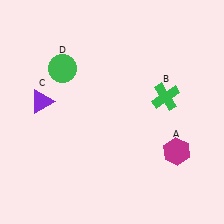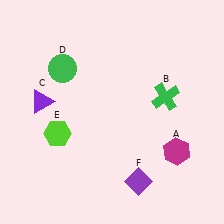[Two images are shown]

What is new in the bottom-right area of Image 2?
A purple diamond (F) was added in the bottom-right area of Image 2.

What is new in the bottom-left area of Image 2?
A lime hexagon (E) was added in the bottom-left area of Image 2.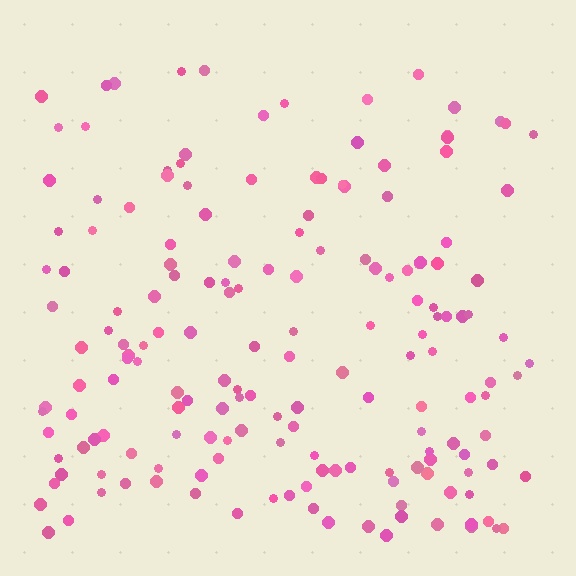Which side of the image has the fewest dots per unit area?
The top.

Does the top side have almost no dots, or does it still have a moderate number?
Still a moderate number, just noticeably fewer than the bottom.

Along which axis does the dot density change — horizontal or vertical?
Vertical.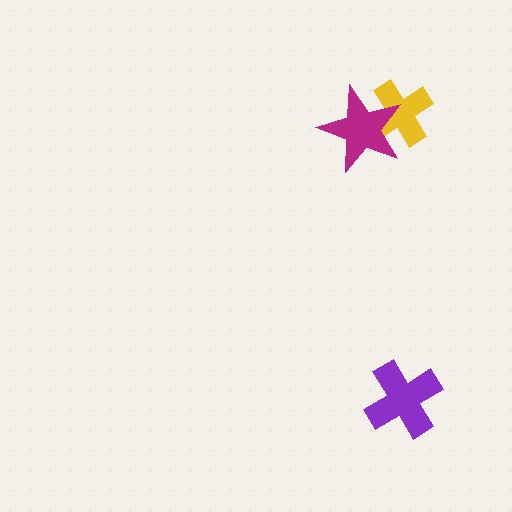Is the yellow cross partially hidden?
Yes, it is partially covered by another shape.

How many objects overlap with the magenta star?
1 object overlaps with the magenta star.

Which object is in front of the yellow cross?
The magenta star is in front of the yellow cross.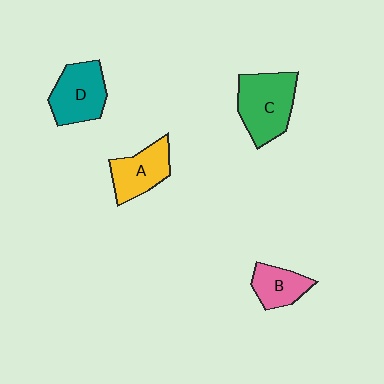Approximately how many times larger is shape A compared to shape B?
Approximately 1.3 times.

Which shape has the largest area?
Shape C (green).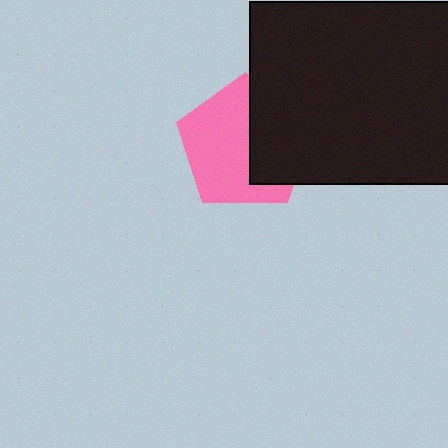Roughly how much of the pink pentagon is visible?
About half of it is visible (roughly 61%).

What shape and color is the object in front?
The object in front is a black rectangle.